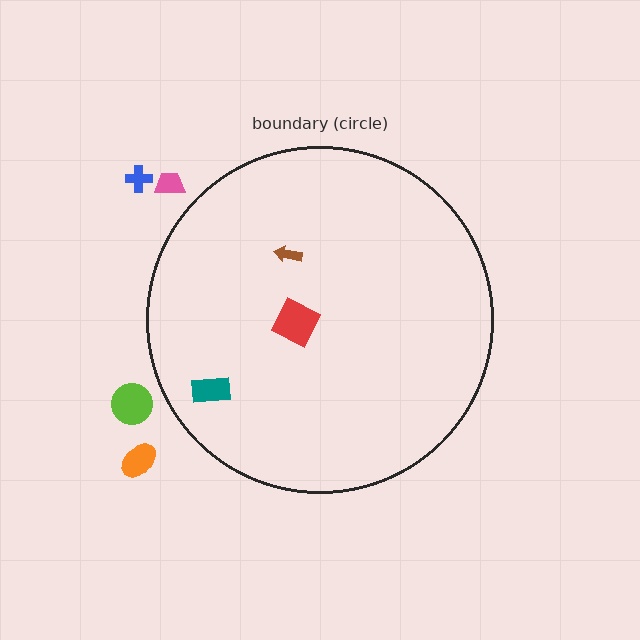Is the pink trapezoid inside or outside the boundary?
Outside.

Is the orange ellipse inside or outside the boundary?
Outside.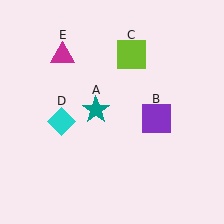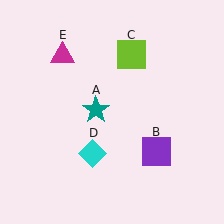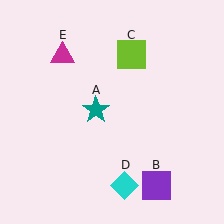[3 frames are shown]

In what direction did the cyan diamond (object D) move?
The cyan diamond (object D) moved down and to the right.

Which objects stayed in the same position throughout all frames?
Teal star (object A) and lime square (object C) and magenta triangle (object E) remained stationary.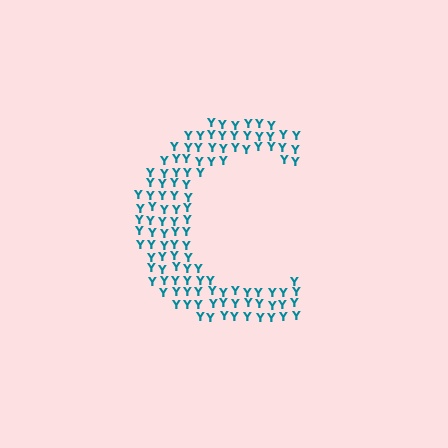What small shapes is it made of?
It is made of small letter Y's.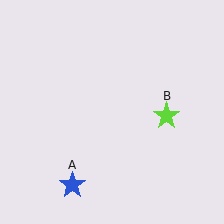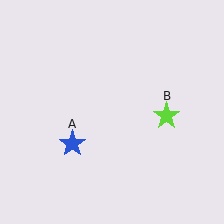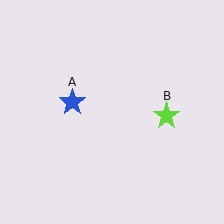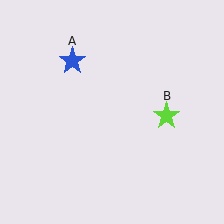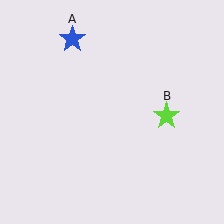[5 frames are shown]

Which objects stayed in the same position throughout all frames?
Lime star (object B) remained stationary.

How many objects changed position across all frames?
1 object changed position: blue star (object A).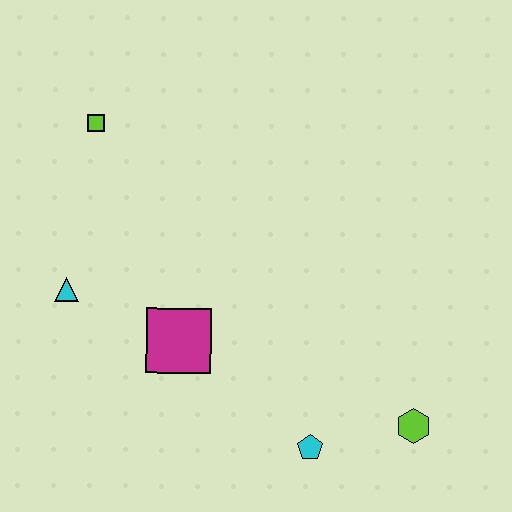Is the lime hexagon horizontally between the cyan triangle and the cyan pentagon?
No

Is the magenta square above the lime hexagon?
Yes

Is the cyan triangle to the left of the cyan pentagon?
Yes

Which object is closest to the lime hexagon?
The cyan pentagon is closest to the lime hexagon.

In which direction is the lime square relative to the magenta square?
The lime square is above the magenta square.